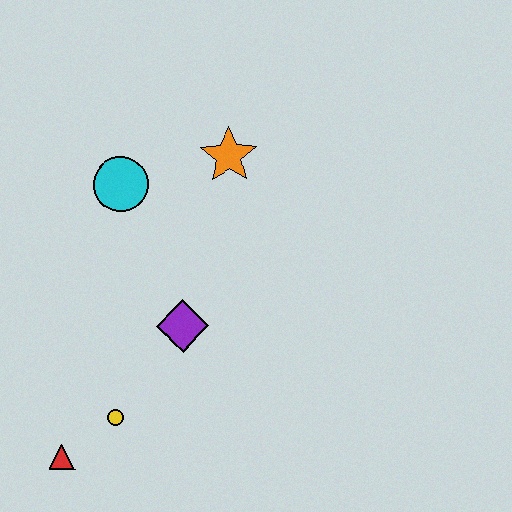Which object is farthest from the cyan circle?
The red triangle is farthest from the cyan circle.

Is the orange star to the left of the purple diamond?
No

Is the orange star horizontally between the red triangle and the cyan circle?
No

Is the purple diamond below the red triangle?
No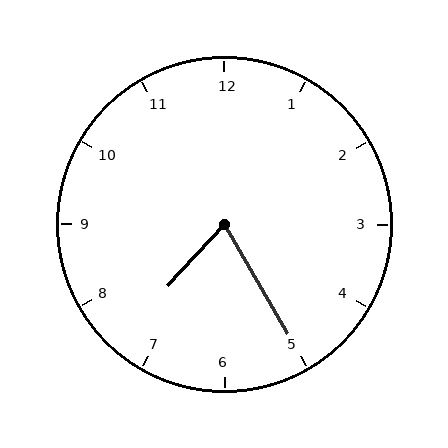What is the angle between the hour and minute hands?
Approximately 72 degrees.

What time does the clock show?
7:25.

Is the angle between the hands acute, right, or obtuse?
It is acute.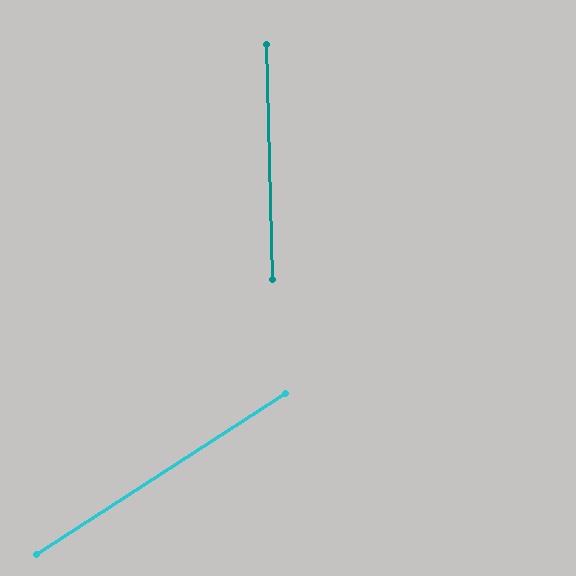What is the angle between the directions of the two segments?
Approximately 58 degrees.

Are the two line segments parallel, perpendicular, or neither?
Neither parallel nor perpendicular — they differ by about 58°.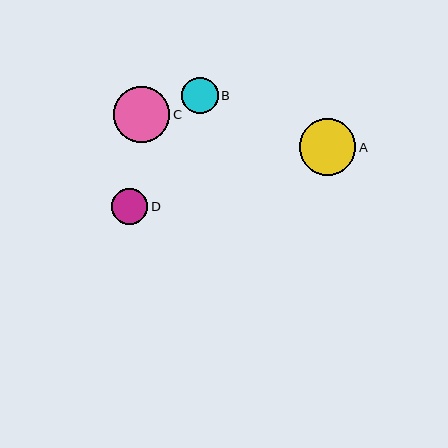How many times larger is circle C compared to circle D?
Circle C is approximately 1.5 times the size of circle D.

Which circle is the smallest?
Circle D is the smallest with a size of approximately 36 pixels.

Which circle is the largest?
Circle A is the largest with a size of approximately 56 pixels.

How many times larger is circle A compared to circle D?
Circle A is approximately 1.6 times the size of circle D.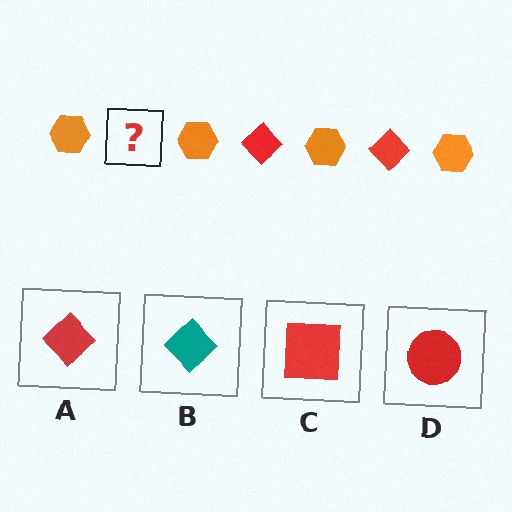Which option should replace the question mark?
Option A.